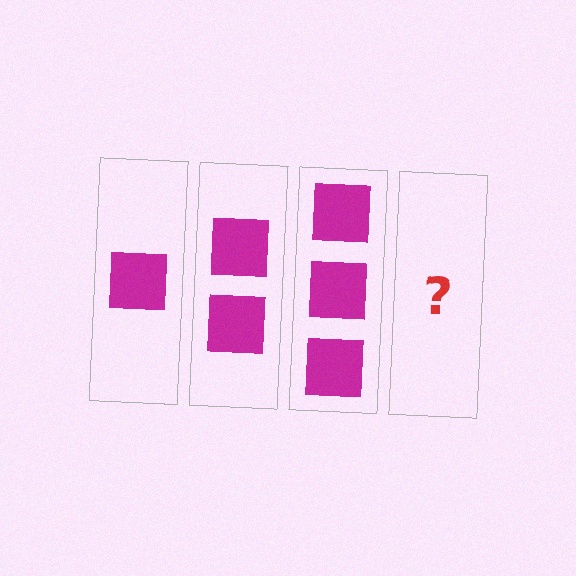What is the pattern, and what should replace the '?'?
The pattern is that each step adds one more square. The '?' should be 4 squares.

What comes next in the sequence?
The next element should be 4 squares.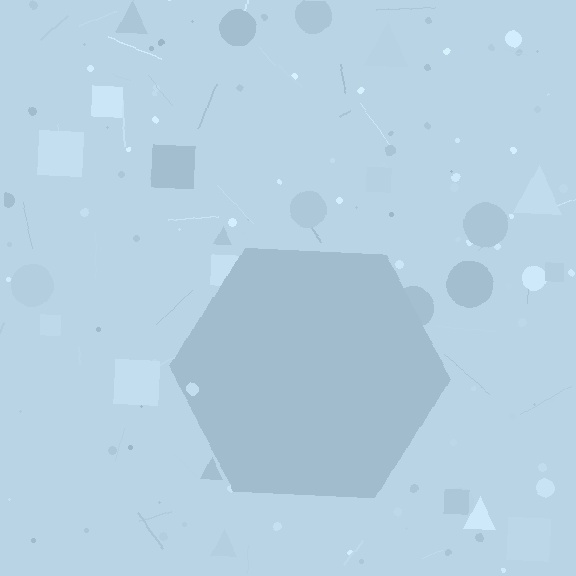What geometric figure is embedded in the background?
A hexagon is embedded in the background.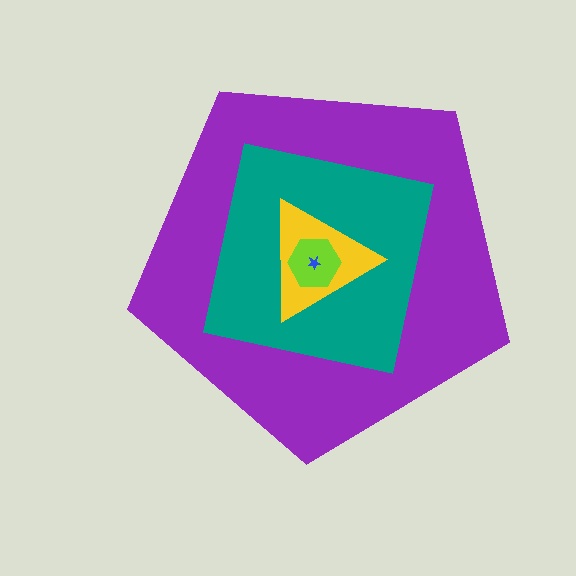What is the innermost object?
The blue star.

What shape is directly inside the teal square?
The yellow triangle.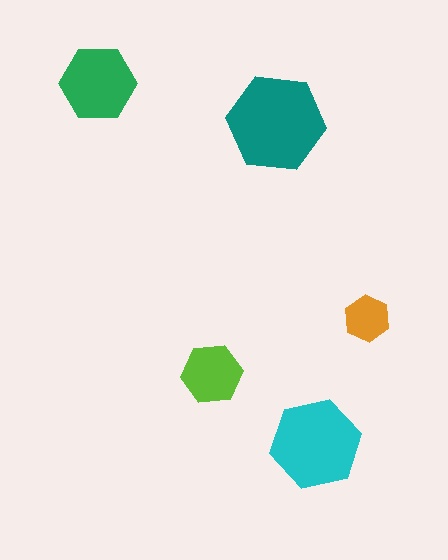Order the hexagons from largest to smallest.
the teal one, the cyan one, the green one, the lime one, the orange one.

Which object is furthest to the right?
The orange hexagon is rightmost.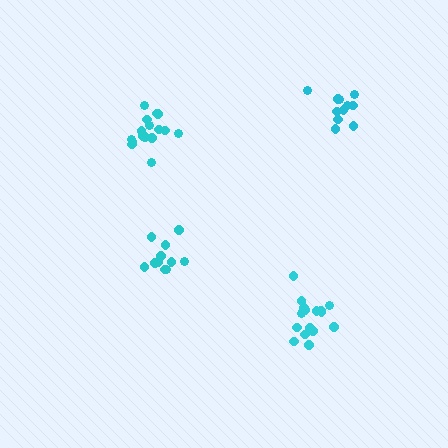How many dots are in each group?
Group 1: 11 dots, Group 2: 16 dots, Group 3: 17 dots, Group 4: 11 dots (55 total).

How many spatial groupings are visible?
There are 4 spatial groupings.